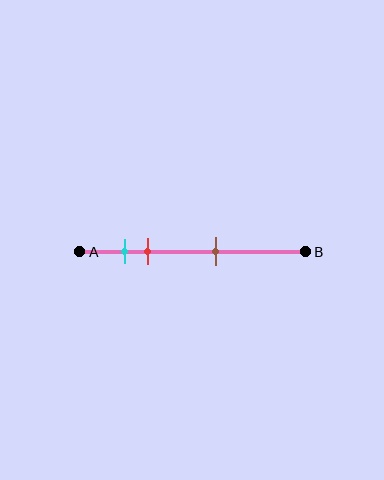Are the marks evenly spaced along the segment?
No, the marks are not evenly spaced.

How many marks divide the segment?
There are 3 marks dividing the segment.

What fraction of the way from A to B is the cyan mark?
The cyan mark is approximately 20% (0.2) of the way from A to B.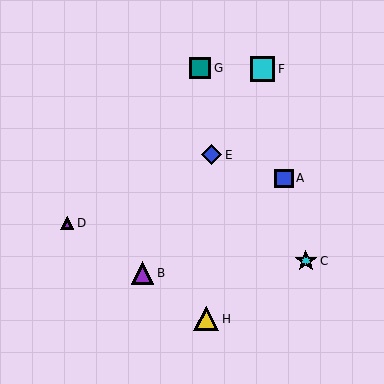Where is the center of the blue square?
The center of the blue square is at (284, 178).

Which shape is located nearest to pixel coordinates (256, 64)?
The cyan square (labeled F) at (263, 69) is nearest to that location.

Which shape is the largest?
The yellow triangle (labeled H) is the largest.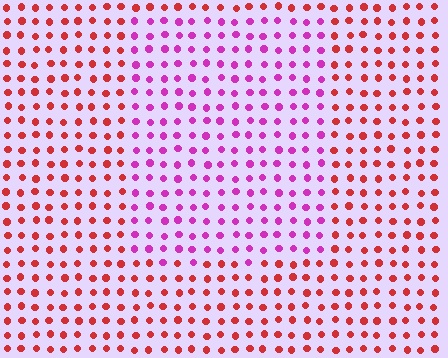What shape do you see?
I see a rectangle.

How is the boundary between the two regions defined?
The boundary is defined purely by a slight shift in hue (about 50 degrees). Spacing, size, and orientation are identical on both sides.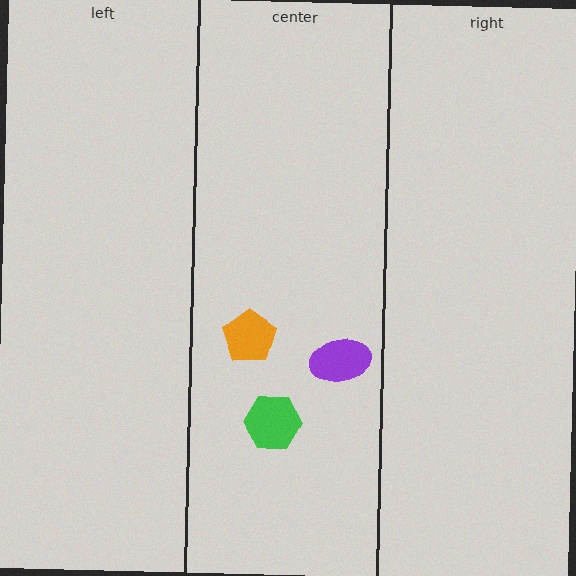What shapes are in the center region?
The orange pentagon, the green hexagon, the purple ellipse.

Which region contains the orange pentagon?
The center region.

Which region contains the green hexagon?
The center region.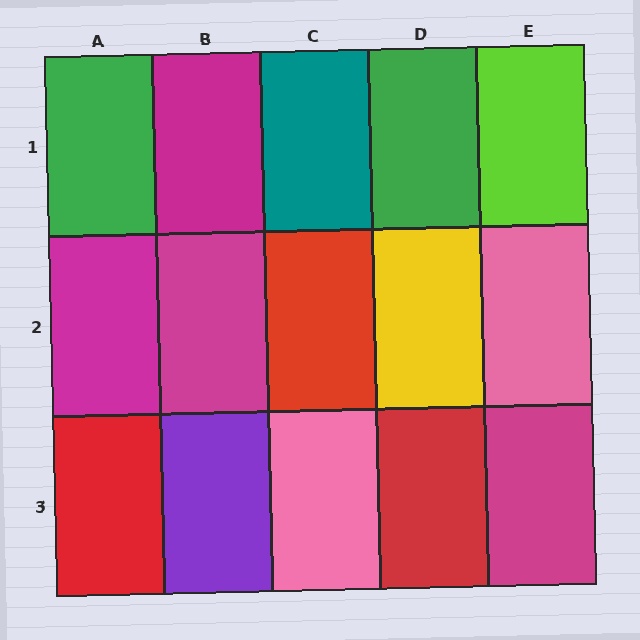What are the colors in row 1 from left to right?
Green, magenta, teal, green, lime.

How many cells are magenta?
4 cells are magenta.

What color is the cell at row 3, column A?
Red.